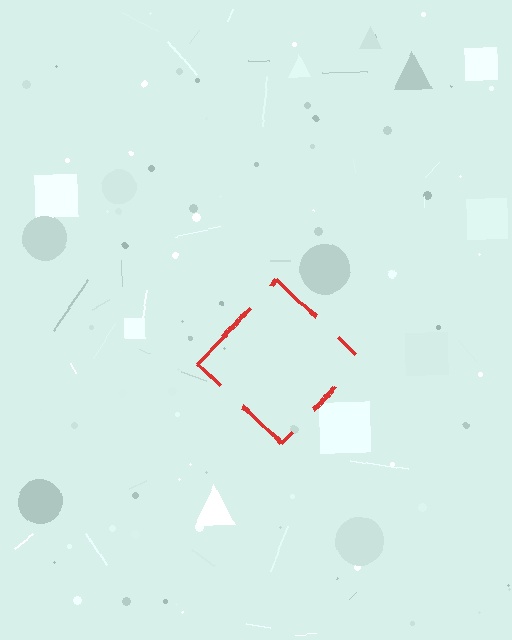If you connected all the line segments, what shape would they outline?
They would outline a diamond.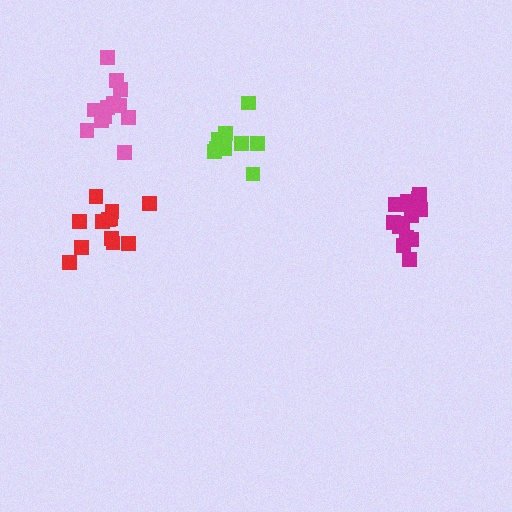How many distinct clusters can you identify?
There are 4 distinct clusters.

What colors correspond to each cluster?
The clusters are colored: lime, pink, magenta, red.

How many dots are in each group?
Group 1: 9 dots, Group 2: 12 dots, Group 3: 14 dots, Group 4: 12 dots (47 total).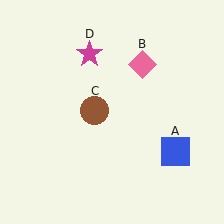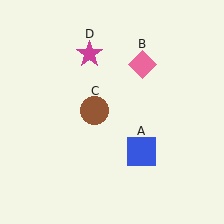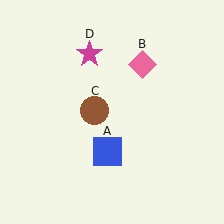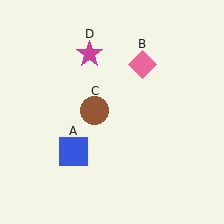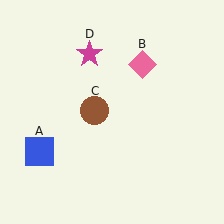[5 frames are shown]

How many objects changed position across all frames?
1 object changed position: blue square (object A).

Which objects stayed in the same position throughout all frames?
Pink diamond (object B) and brown circle (object C) and magenta star (object D) remained stationary.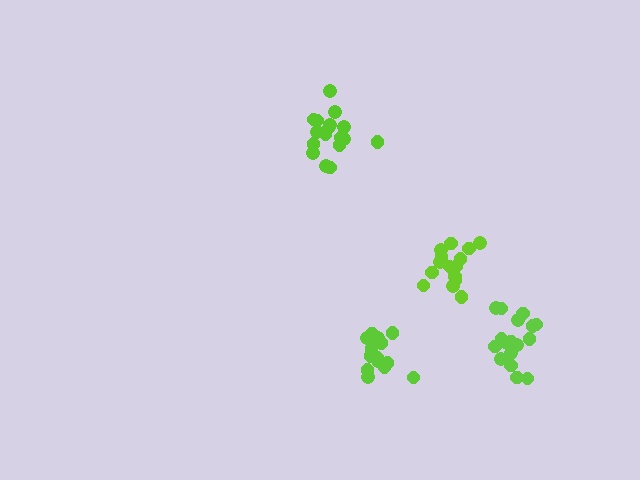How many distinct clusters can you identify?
There are 4 distinct clusters.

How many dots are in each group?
Group 1: 17 dots, Group 2: 14 dots, Group 3: 16 dots, Group 4: 17 dots (64 total).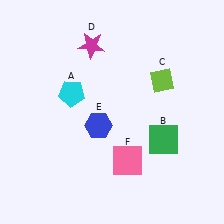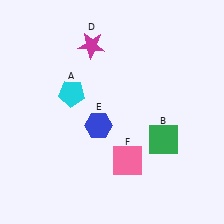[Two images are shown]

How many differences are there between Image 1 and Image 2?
There is 1 difference between the two images.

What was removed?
The lime diamond (C) was removed in Image 2.